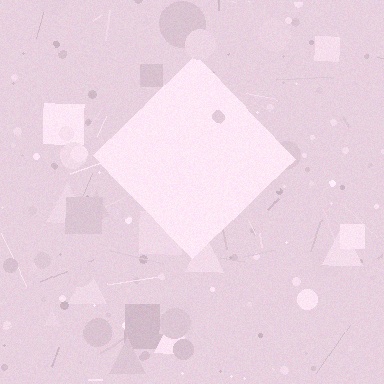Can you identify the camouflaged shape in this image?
The camouflaged shape is a diamond.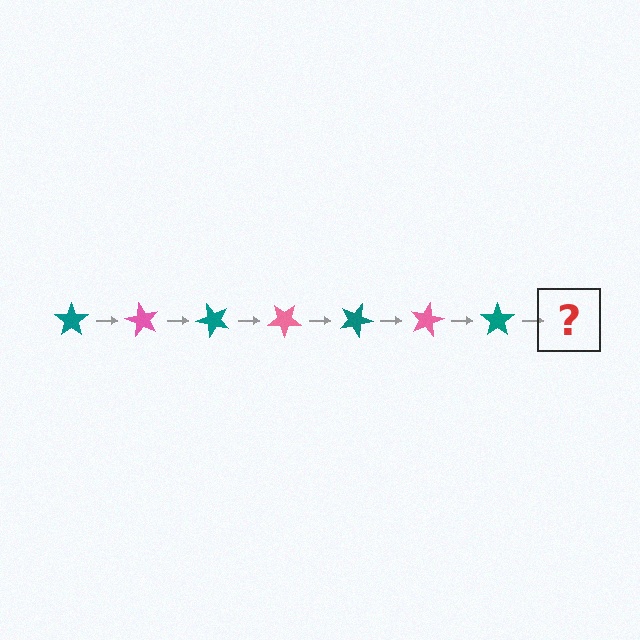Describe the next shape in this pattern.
It should be a pink star, rotated 420 degrees from the start.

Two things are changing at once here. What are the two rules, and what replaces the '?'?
The two rules are that it rotates 60 degrees each step and the color cycles through teal and pink. The '?' should be a pink star, rotated 420 degrees from the start.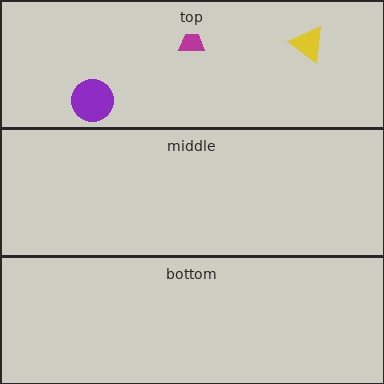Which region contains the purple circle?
The top region.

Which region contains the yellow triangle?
The top region.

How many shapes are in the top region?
3.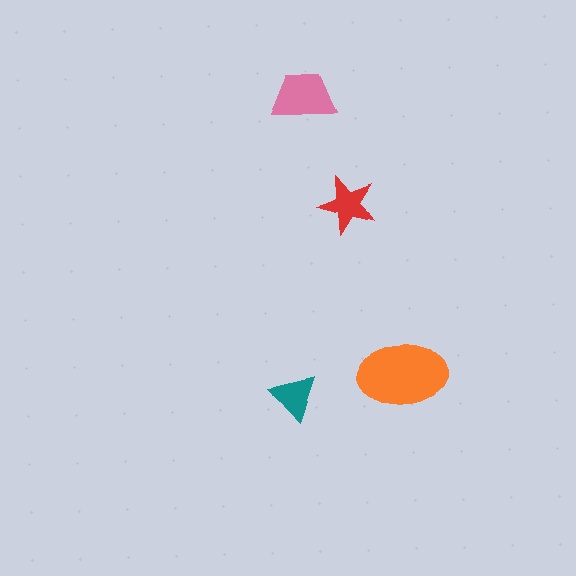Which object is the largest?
The orange ellipse.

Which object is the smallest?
The teal triangle.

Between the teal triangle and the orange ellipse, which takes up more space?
The orange ellipse.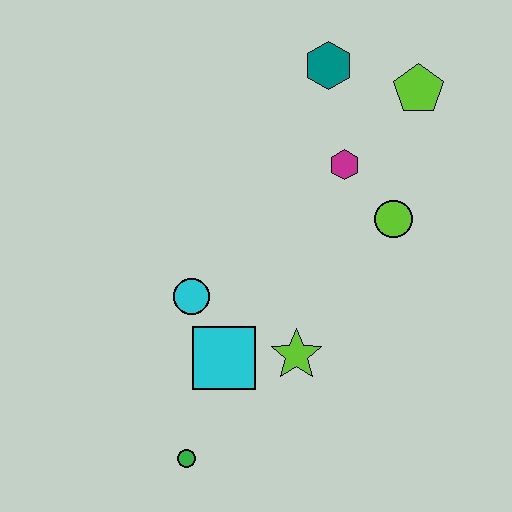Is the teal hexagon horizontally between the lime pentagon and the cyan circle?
Yes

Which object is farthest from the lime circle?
The green circle is farthest from the lime circle.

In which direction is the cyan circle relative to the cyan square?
The cyan circle is above the cyan square.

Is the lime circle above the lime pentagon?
No